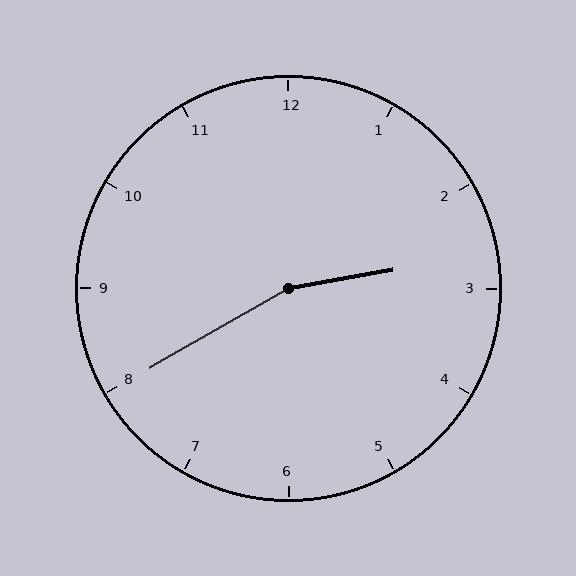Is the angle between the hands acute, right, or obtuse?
It is obtuse.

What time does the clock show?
2:40.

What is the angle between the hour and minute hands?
Approximately 160 degrees.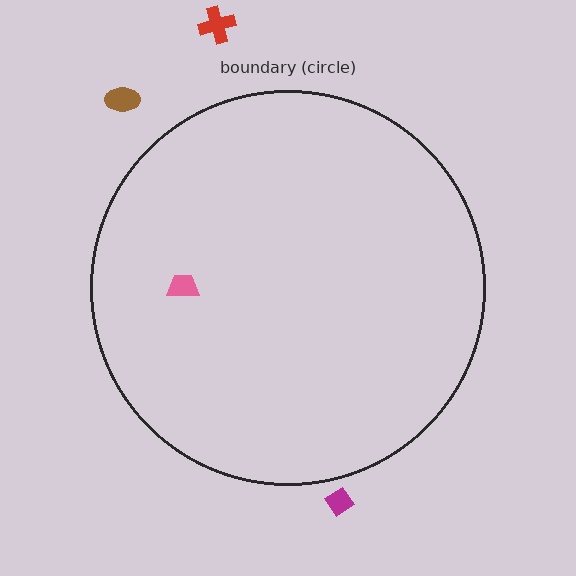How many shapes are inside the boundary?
1 inside, 3 outside.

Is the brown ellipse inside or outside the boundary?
Outside.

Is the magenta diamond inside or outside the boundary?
Outside.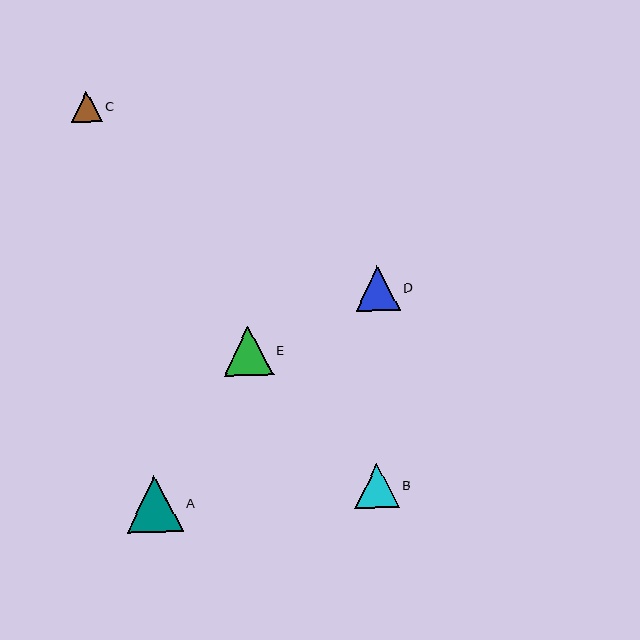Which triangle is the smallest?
Triangle C is the smallest with a size of approximately 31 pixels.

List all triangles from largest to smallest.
From largest to smallest: A, E, D, B, C.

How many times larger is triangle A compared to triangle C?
Triangle A is approximately 1.8 times the size of triangle C.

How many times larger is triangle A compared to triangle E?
Triangle A is approximately 1.1 times the size of triangle E.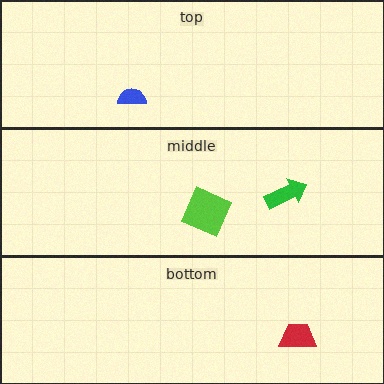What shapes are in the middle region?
The lime square, the green arrow.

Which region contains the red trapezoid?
The bottom region.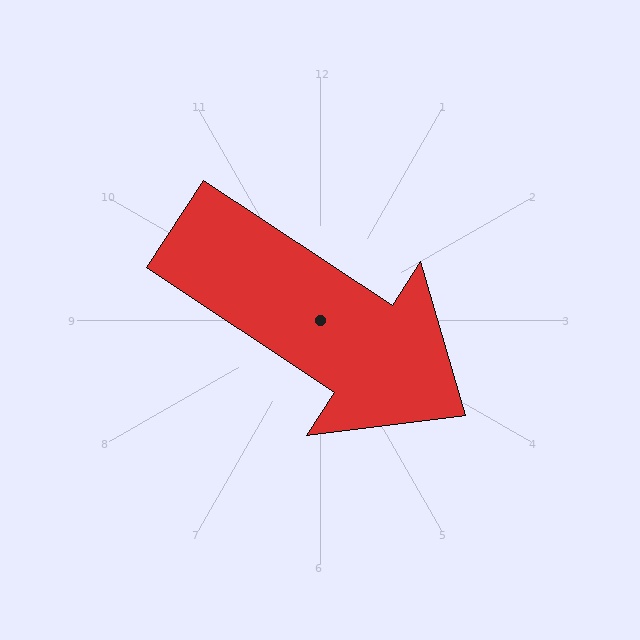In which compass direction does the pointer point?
Southeast.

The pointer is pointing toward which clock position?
Roughly 4 o'clock.